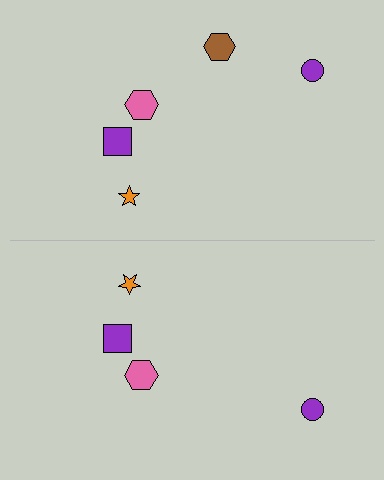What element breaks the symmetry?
A brown hexagon is missing from the bottom side.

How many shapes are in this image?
There are 9 shapes in this image.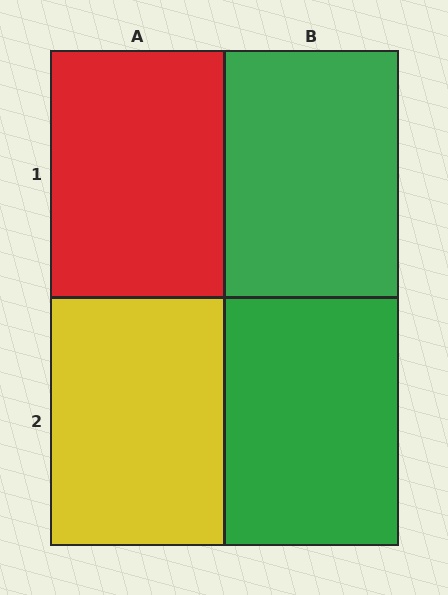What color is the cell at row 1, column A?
Red.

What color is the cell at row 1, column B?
Green.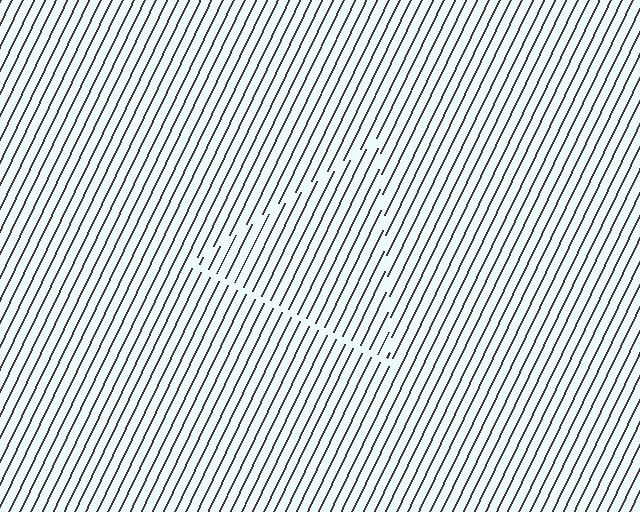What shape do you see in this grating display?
An illusory triangle. The interior of the shape contains the same grating, shifted by half a period — the contour is defined by the phase discontinuity where line-ends from the inner and outer gratings abut.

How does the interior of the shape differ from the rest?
The interior of the shape contains the same grating, shifted by half a period — the contour is defined by the phase discontinuity where line-ends from the inner and outer gratings abut.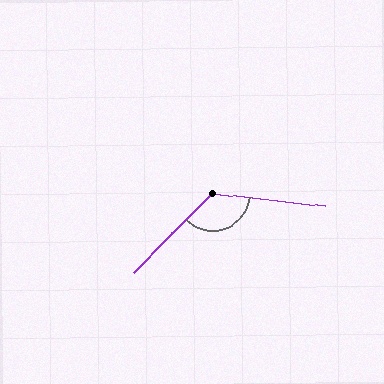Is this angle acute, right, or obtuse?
It is obtuse.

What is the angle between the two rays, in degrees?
Approximately 129 degrees.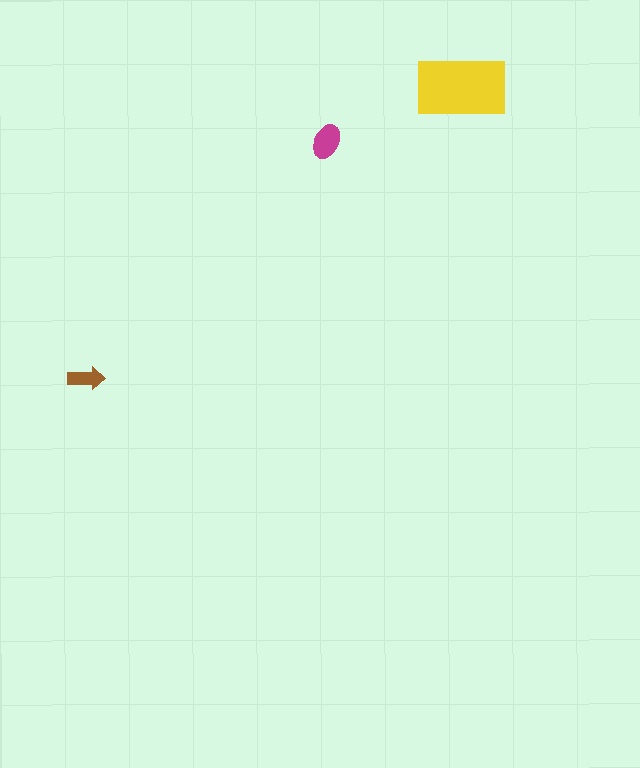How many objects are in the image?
There are 3 objects in the image.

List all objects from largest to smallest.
The yellow rectangle, the magenta ellipse, the brown arrow.